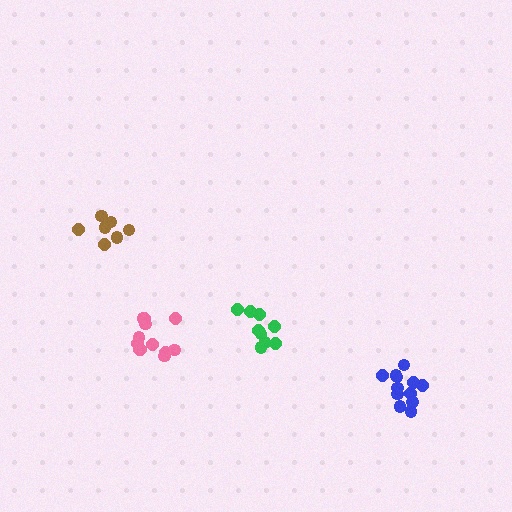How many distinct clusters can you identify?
There are 4 distinct clusters.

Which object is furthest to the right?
The blue cluster is rightmost.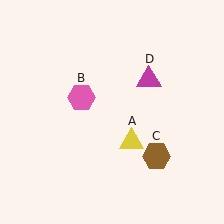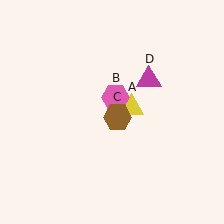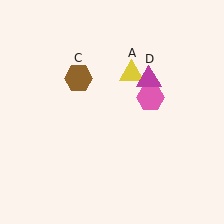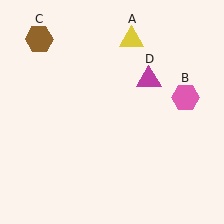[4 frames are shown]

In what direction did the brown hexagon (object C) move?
The brown hexagon (object C) moved up and to the left.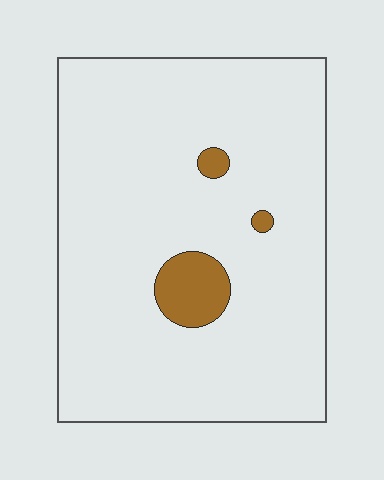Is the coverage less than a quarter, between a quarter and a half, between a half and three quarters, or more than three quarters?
Less than a quarter.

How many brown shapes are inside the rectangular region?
3.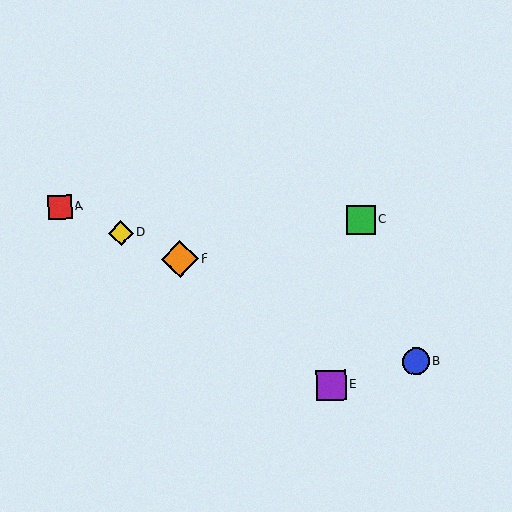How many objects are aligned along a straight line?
4 objects (A, B, D, F) are aligned along a straight line.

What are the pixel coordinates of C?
Object C is at (361, 220).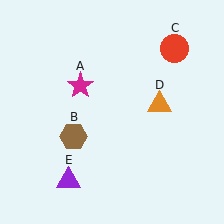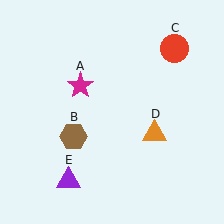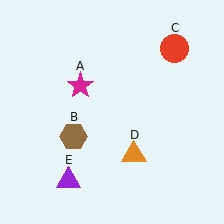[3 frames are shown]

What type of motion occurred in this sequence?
The orange triangle (object D) rotated clockwise around the center of the scene.